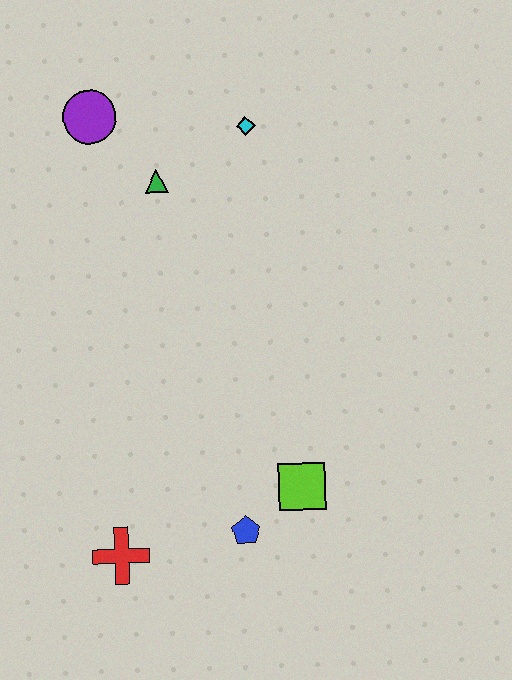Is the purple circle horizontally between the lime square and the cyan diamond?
No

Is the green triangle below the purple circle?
Yes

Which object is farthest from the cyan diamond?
The red cross is farthest from the cyan diamond.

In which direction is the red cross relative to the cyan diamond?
The red cross is below the cyan diamond.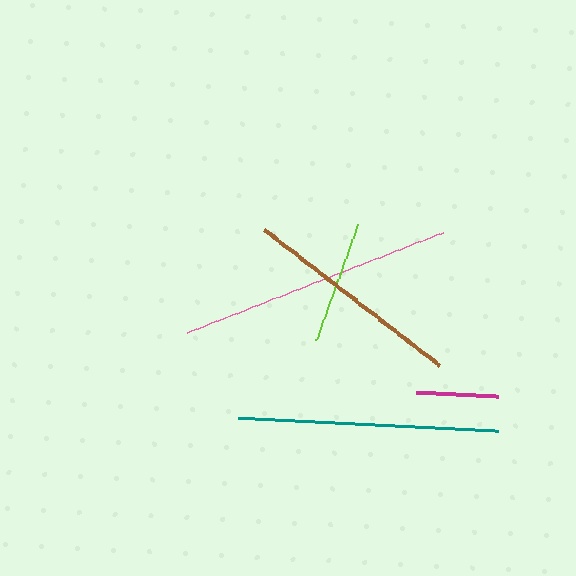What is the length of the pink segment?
The pink segment is approximately 275 pixels long.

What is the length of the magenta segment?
The magenta segment is approximately 82 pixels long.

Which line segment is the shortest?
The magenta line is the shortest at approximately 82 pixels.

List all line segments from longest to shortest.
From longest to shortest: pink, teal, brown, lime, magenta.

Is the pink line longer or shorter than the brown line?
The pink line is longer than the brown line.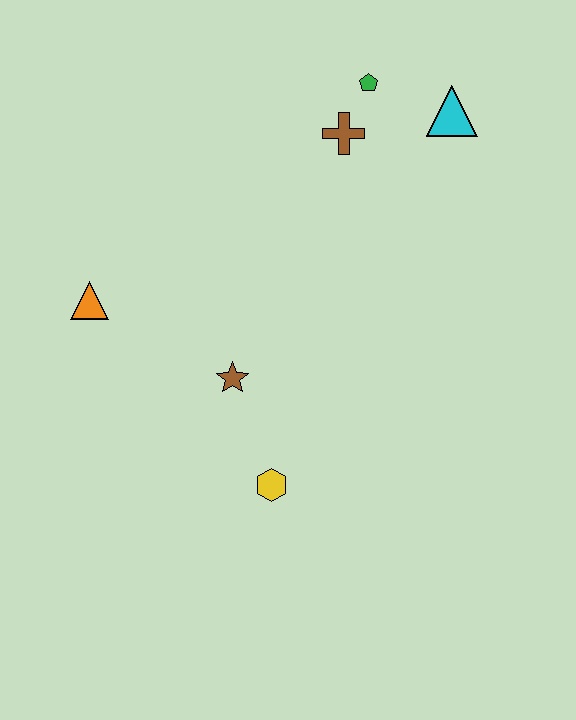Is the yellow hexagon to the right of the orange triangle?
Yes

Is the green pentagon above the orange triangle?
Yes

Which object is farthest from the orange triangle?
The cyan triangle is farthest from the orange triangle.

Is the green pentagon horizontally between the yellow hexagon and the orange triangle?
No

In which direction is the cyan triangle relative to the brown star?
The cyan triangle is above the brown star.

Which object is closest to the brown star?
The yellow hexagon is closest to the brown star.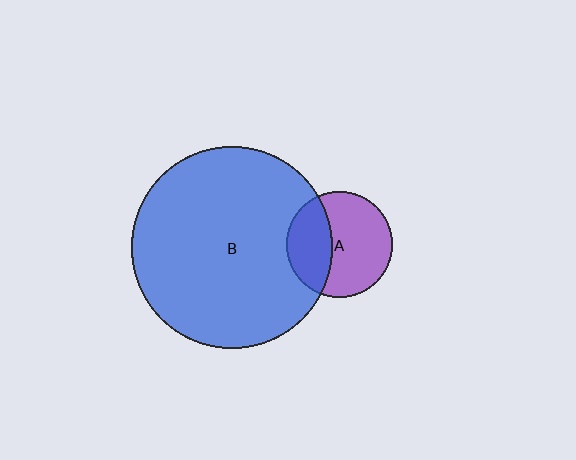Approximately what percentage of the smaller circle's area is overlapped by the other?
Approximately 35%.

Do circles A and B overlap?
Yes.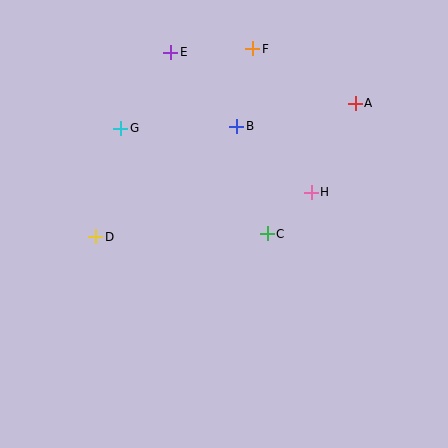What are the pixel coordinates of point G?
Point G is at (121, 128).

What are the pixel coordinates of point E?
Point E is at (171, 52).